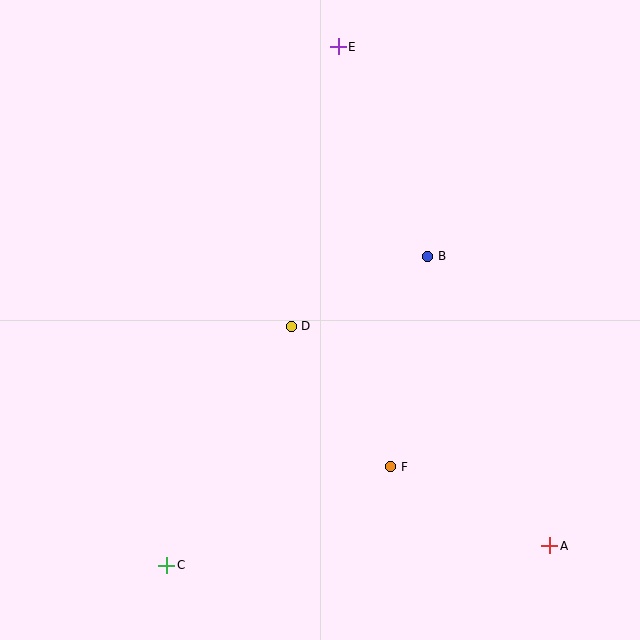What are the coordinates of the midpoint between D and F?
The midpoint between D and F is at (341, 396).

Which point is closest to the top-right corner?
Point E is closest to the top-right corner.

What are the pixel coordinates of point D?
Point D is at (291, 326).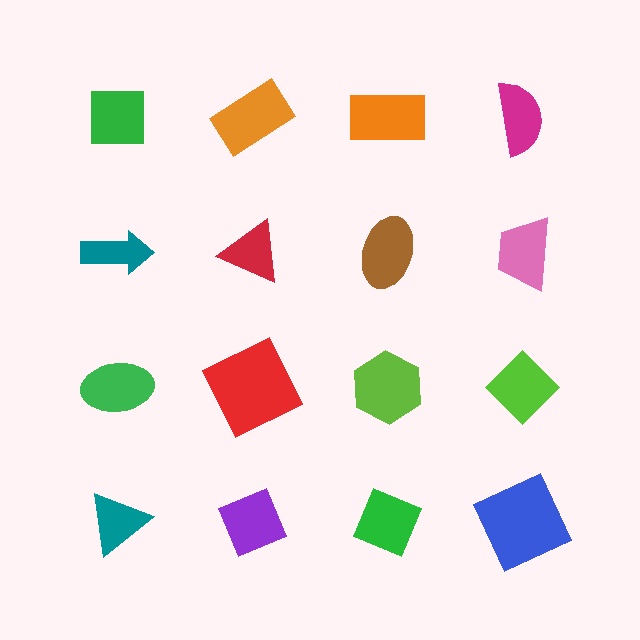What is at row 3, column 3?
A lime hexagon.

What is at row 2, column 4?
A pink trapezoid.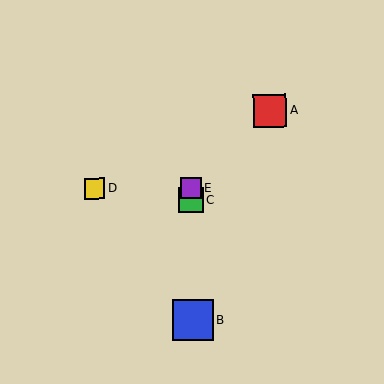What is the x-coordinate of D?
Object D is at x≈94.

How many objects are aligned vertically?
3 objects (B, C, E) are aligned vertically.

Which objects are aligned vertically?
Objects B, C, E are aligned vertically.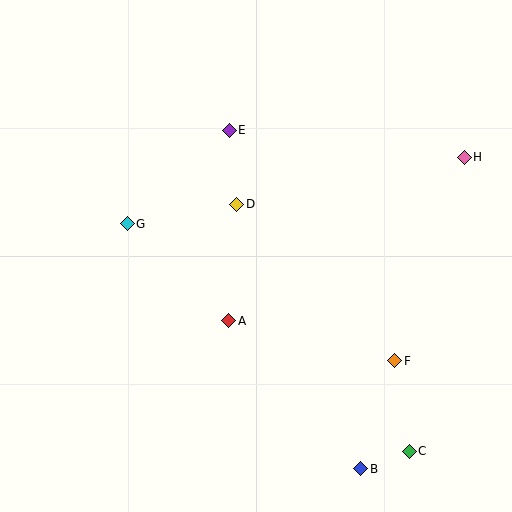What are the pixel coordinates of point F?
Point F is at (395, 361).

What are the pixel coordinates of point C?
Point C is at (409, 451).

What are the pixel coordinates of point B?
Point B is at (361, 469).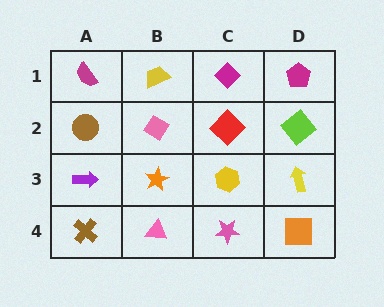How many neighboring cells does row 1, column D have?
2.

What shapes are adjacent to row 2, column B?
A yellow trapezoid (row 1, column B), an orange star (row 3, column B), a brown circle (row 2, column A), a red diamond (row 2, column C).